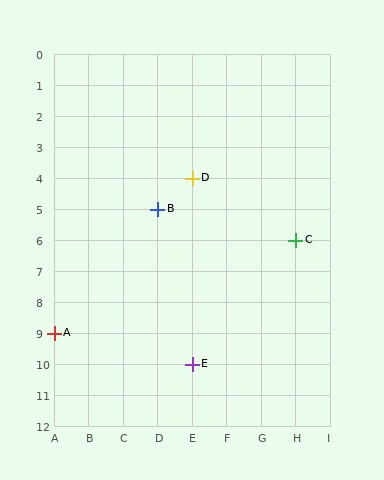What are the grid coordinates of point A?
Point A is at grid coordinates (A, 9).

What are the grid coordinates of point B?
Point B is at grid coordinates (D, 5).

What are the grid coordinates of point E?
Point E is at grid coordinates (E, 10).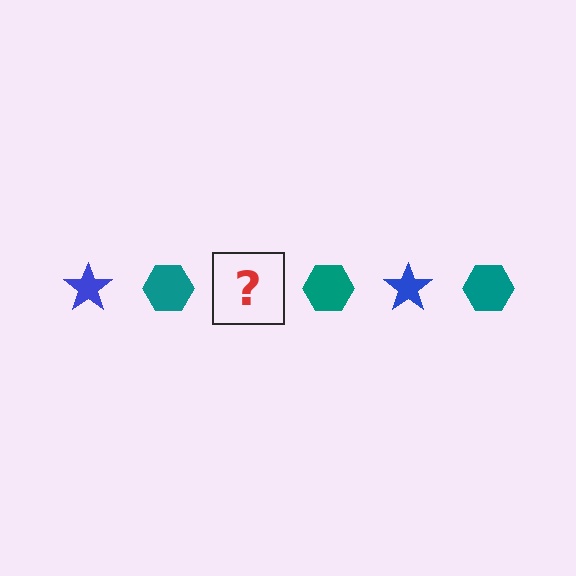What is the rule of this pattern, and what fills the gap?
The rule is that the pattern alternates between blue star and teal hexagon. The gap should be filled with a blue star.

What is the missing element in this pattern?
The missing element is a blue star.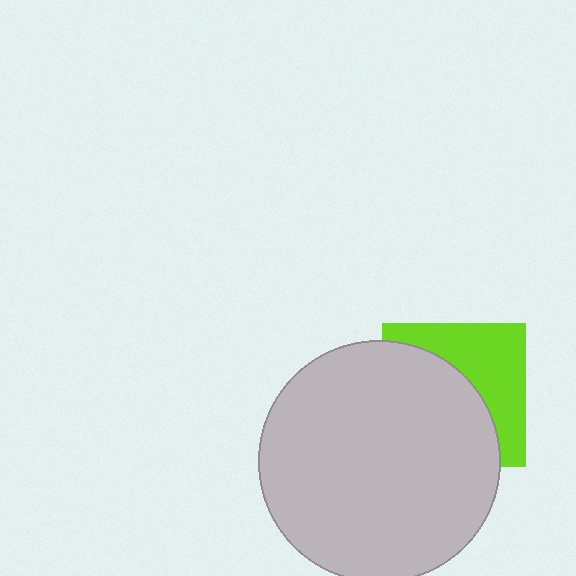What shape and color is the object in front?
The object in front is a light gray circle.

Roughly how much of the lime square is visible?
A small part of it is visible (roughly 42%).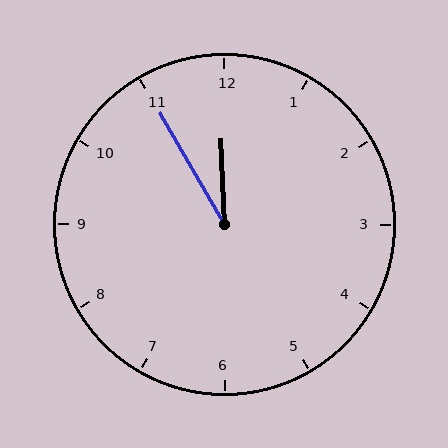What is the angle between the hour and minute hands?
Approximately 28 degrees.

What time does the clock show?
11:55.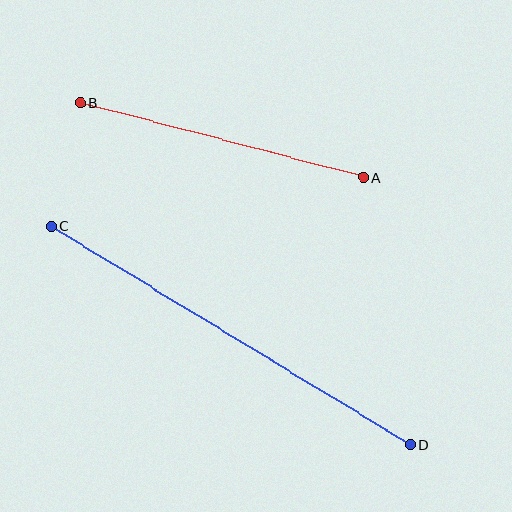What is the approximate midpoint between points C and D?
The midpoint is at approximately (231, 336) pixels.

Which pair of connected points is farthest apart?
Points C and D are farthest apart.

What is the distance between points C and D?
The distance is approximately 420 pixels.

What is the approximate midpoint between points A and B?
The midpoint is at approximately (222, 140) pixels.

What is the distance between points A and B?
The distance is approximately 292 pixels.